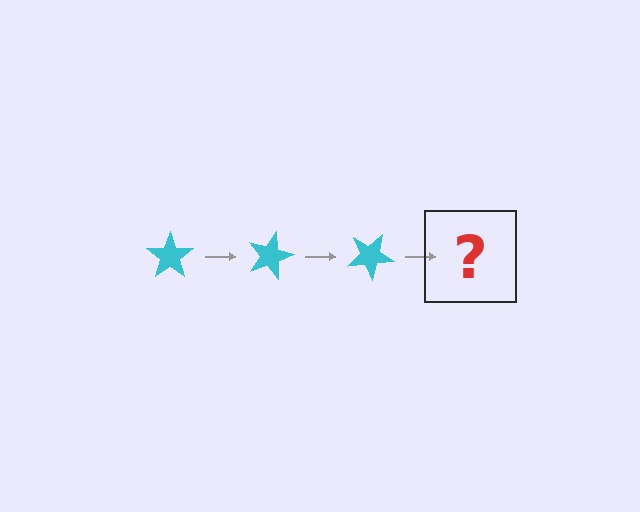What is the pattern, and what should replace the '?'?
The pattern is that the star rotates 15 degrees each step. The '?' should be a cyan star rotated 45 degrees.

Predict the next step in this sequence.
The next step is a cyan star rotated 45 degrees.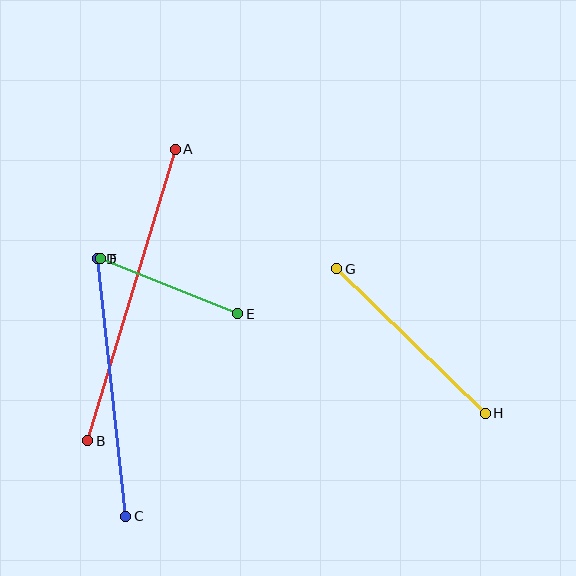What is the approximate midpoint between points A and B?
The midpoint is at approximately (131, 295) pixels.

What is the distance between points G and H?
The distance is approximately 207 pixels.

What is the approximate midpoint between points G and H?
The midpoint is at approximately (411, 341) pixels.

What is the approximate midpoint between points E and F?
The midpoint is at approximately (169, 286) pixels.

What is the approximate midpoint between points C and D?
The midpoint is at approximately (112, 387) pixels.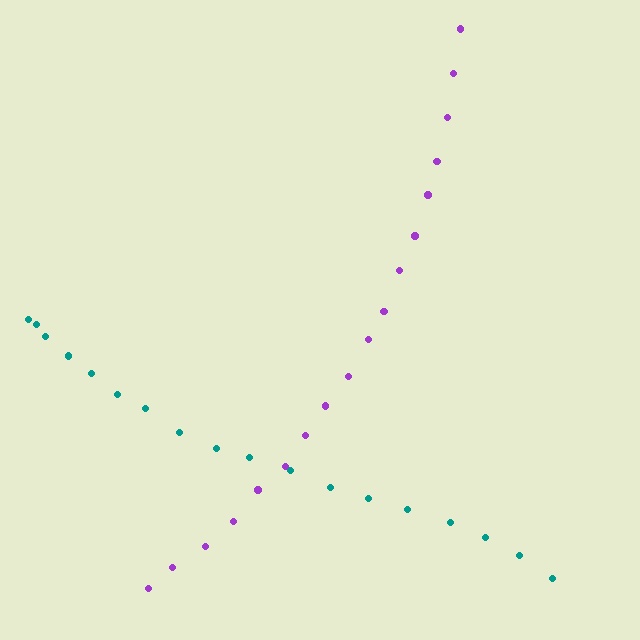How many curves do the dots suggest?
There are 2 distinct paths.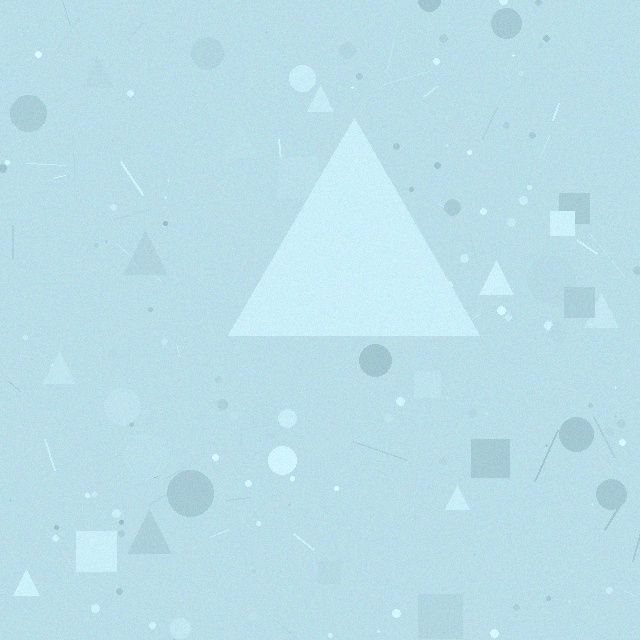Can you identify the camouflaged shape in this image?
The camouflaged shape is a triangle.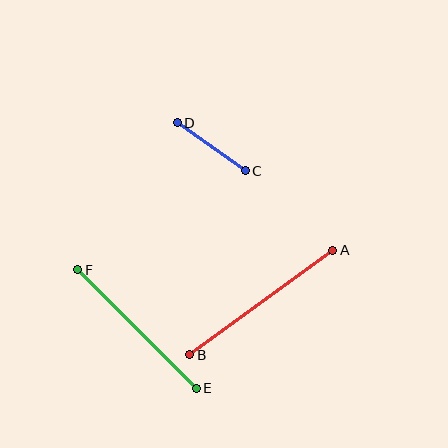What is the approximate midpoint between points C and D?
The midpoint is at approximately (211, 147) pixels.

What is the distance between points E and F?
The distance is approximately 167 pixels.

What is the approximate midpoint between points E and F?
The midpoint is at approximately (137, 329) pixels.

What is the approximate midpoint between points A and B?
The midpoint is at approximately (261, 303) pixels.